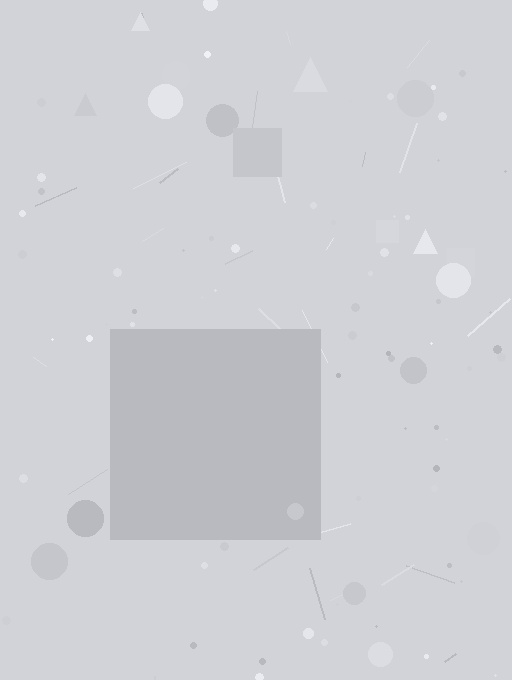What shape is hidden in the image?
A square is hidden in the image.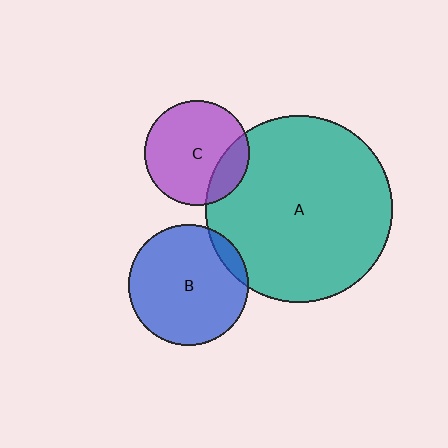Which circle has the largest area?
Circle A (teal).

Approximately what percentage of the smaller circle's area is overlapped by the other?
Approximately 10%.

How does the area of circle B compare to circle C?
Approximately 1.3 times.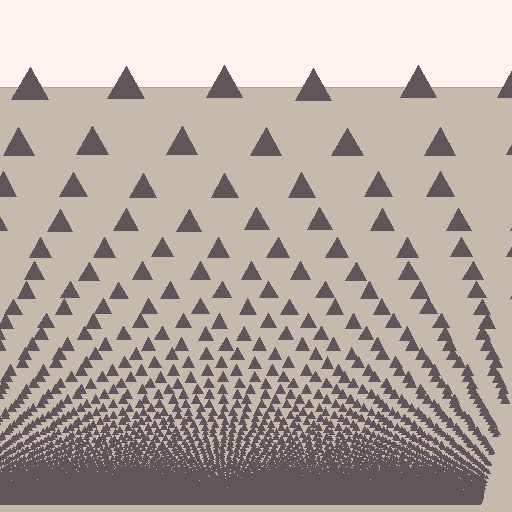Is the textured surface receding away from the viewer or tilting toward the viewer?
The surface appears to tilt toward the viewer. Texture elements get larger and sparser toward the top.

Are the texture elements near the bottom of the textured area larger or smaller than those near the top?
Smaller. The gradient is inverted — elements near the bottom are smaller and denser.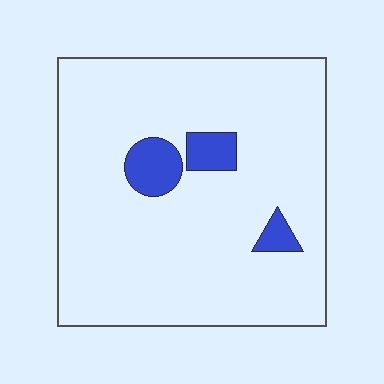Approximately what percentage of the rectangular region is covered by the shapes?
Approximately 10%.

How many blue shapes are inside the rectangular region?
3.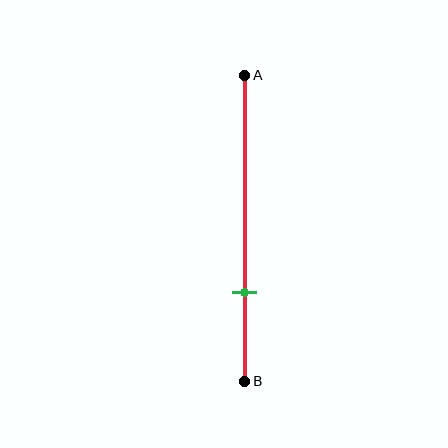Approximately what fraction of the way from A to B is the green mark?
The green mark is approximately 70% of the way from A to B.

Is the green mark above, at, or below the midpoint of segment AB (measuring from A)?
The green mark is below the midpoint of segment AB.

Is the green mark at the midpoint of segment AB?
No, the mark is at about 70% from A, not at the 50% midpoint.